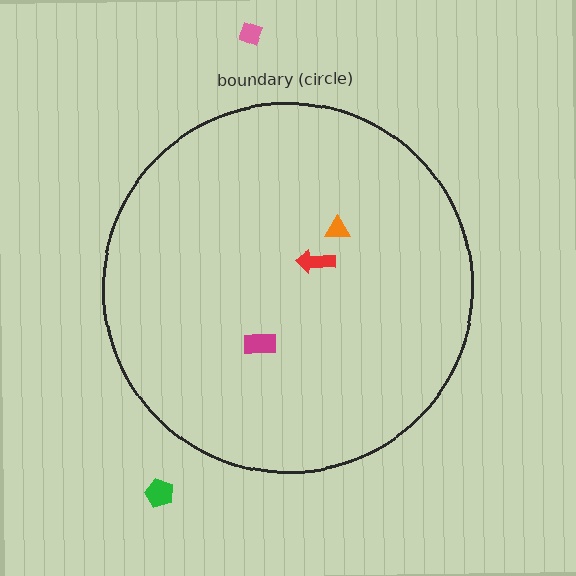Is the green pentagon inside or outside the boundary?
Outside.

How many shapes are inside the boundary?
3 inside, 2 outside.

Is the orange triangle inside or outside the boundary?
Inside.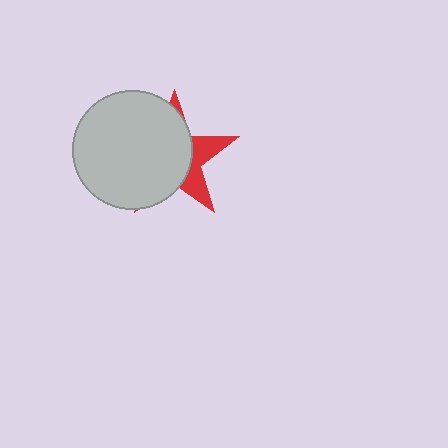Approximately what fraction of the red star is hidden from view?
Roughly 68% of the red star is hidden behind the light gray circle.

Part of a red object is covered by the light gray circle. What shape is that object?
It is a star.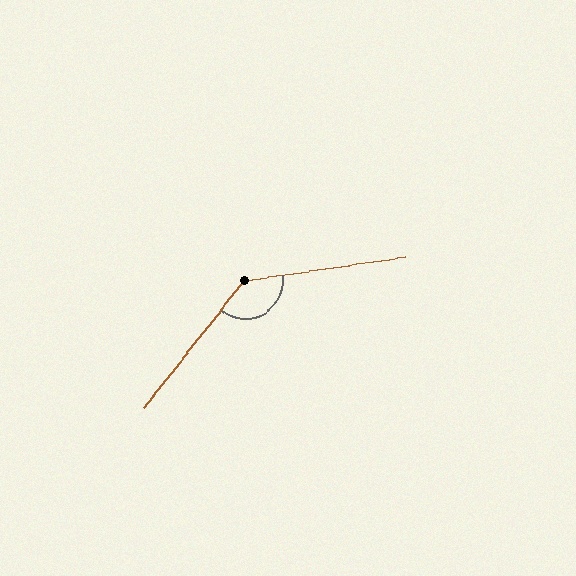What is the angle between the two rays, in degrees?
Approximately 137 degrees.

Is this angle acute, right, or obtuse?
It is obtuse.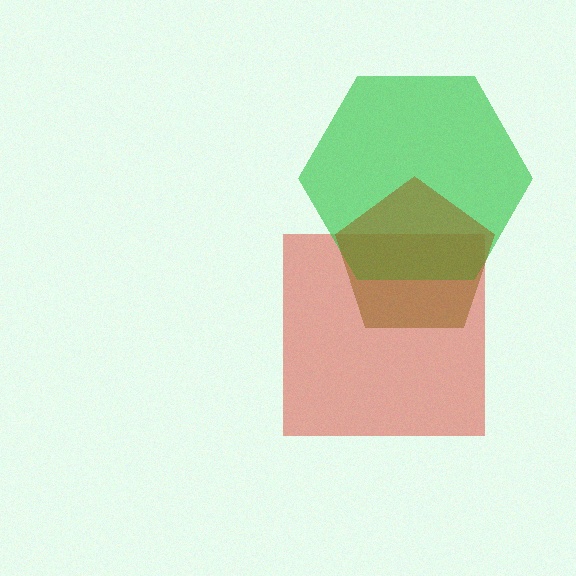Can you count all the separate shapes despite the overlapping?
Yes, there are 3 separate shapes.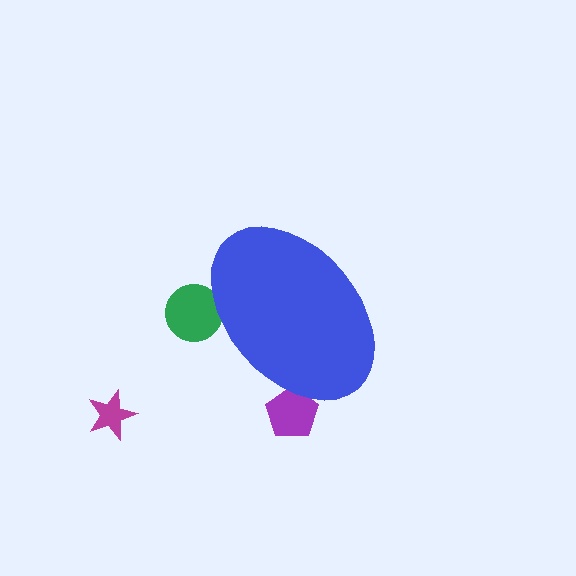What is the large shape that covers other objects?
A blue ellipse.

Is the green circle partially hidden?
Yes, the green circle is partially hidden behind the blue ellipse.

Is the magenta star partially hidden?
No, the magenta star is fully visible.